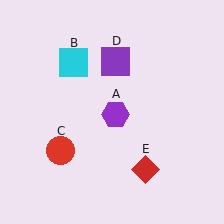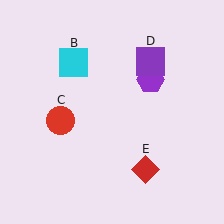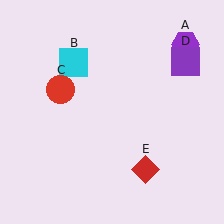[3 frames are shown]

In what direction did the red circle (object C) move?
The red circle (object C) moved up.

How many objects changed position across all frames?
3 objects changed position: purple hexagon (object A), red circle (object C), purple square (object D).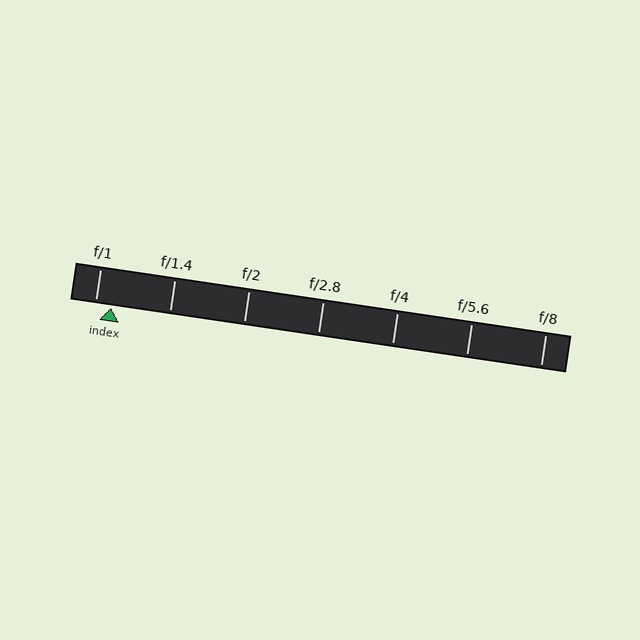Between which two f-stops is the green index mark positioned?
The index mark is between f/1 and f/1.4.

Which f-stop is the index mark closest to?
The index mark is closest to f/1.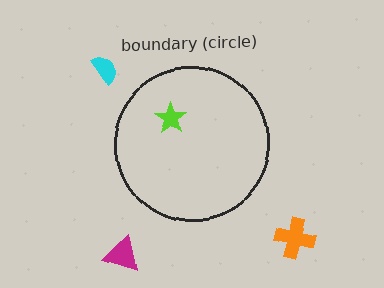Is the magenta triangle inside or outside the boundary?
Outside.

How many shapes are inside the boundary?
1 inside, 3 outside.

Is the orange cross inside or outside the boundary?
Outside.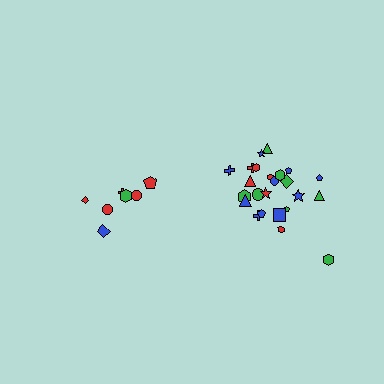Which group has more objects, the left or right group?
The right group.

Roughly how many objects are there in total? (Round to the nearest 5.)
Roughly 30 objects in total.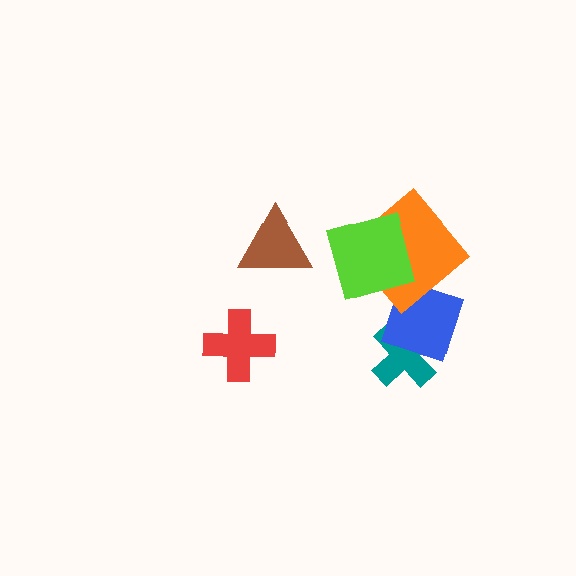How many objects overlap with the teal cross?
1 object overlaps with the teal cross.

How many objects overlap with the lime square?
1 object overlaps with the lime square.